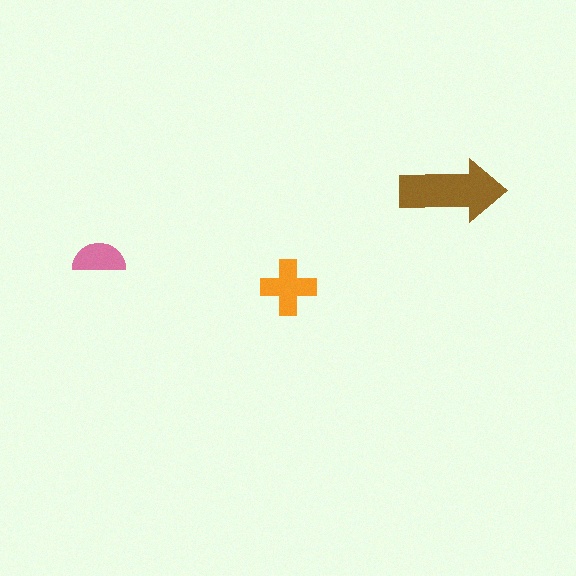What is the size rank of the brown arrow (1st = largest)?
1st.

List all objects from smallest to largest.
The pink semicircle, the orange cross, the brown arrow.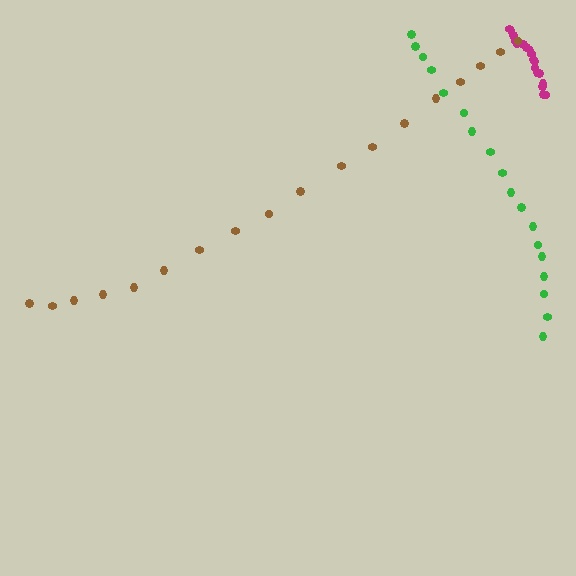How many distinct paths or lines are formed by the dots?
There are 3 distinct paths.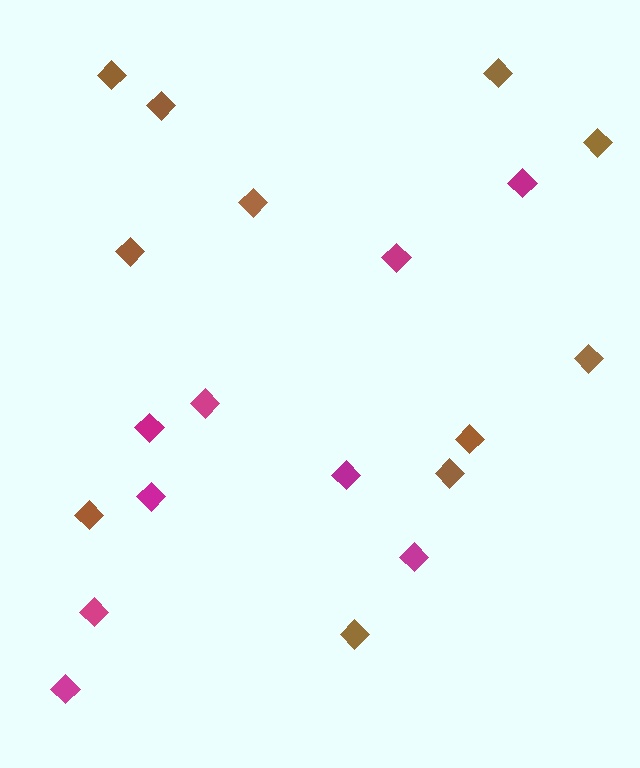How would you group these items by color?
There are 2 groups: one group of magenta diamonds (9) and one group of brown diamonds (11).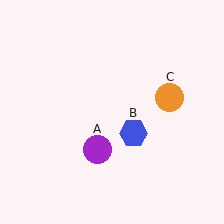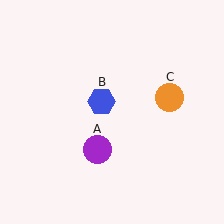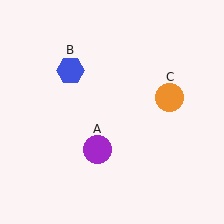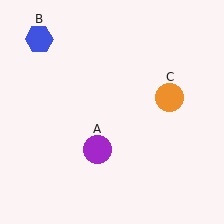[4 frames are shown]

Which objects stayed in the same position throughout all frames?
Purple circle (object A) and orange circle (object C) remained stationary.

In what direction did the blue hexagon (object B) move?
The blue hexagon (object B) moved up and to the left.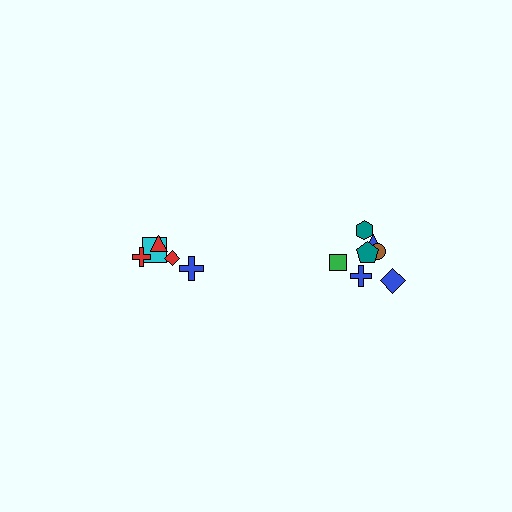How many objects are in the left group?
There are 5 objects.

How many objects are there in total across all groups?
There are 12 objects.